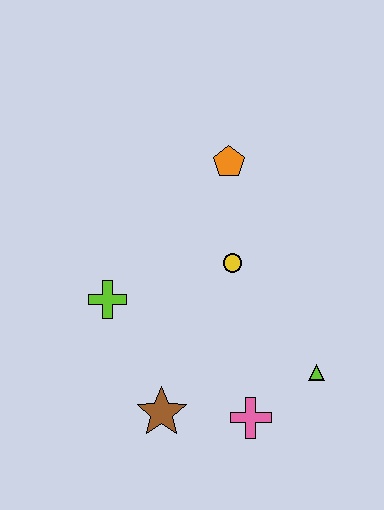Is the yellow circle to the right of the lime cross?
Yes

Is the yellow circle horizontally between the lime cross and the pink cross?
Yes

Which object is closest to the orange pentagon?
The yellow circle is closest to the orange pentagon.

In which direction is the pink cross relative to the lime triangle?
The pink cross is to the left of the lime triangle.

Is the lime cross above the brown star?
Yes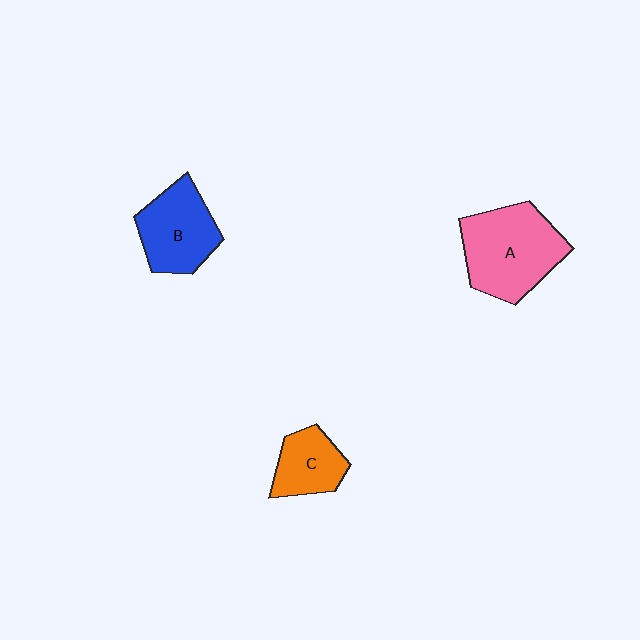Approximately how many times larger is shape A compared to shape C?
Approximately 1.9 times.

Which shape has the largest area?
Shape A (pink).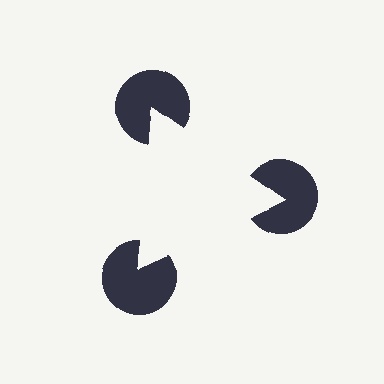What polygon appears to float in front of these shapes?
An illusory triangle — its edges are inferred from the aligned wedge cuts in the pac-man discs, not physically drawn.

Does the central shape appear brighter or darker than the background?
It typically appears slightly brighter than the background, even though no actual brightness change is drawn.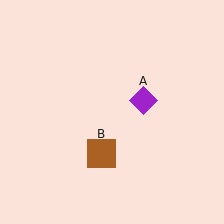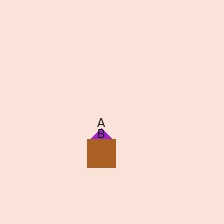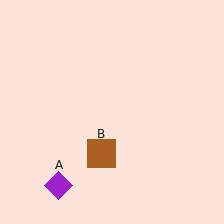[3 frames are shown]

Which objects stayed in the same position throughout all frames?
Brown square (object B) remained stationary.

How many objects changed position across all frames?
1 object changed position: purple diamond (object A).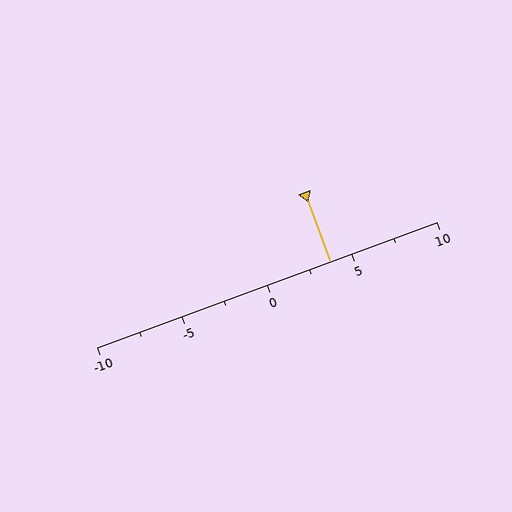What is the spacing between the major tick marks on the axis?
The major ticks are spaced 5 apart.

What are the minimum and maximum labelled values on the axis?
The axis runs from -10 to 10.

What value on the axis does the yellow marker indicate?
The marker indicates approximately 3.8.